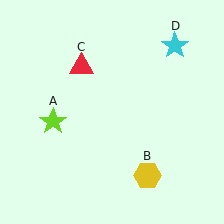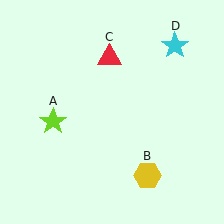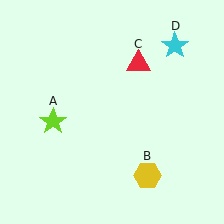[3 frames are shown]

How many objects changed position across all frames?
1 object changed position: red triangle (object C).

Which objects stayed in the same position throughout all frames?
Lime star (object A) and yellow hexagon (object B) and cyan star (object D) remained stationary.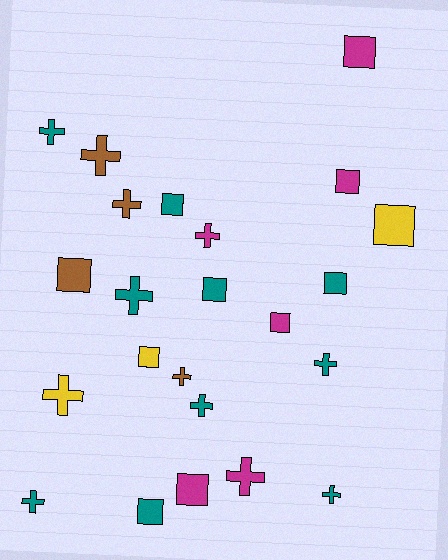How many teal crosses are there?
There are 6 teal crosses.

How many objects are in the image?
There are 23 objects.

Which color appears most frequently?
Teal, with 10 objects.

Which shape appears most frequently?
Cross, with 12 objects.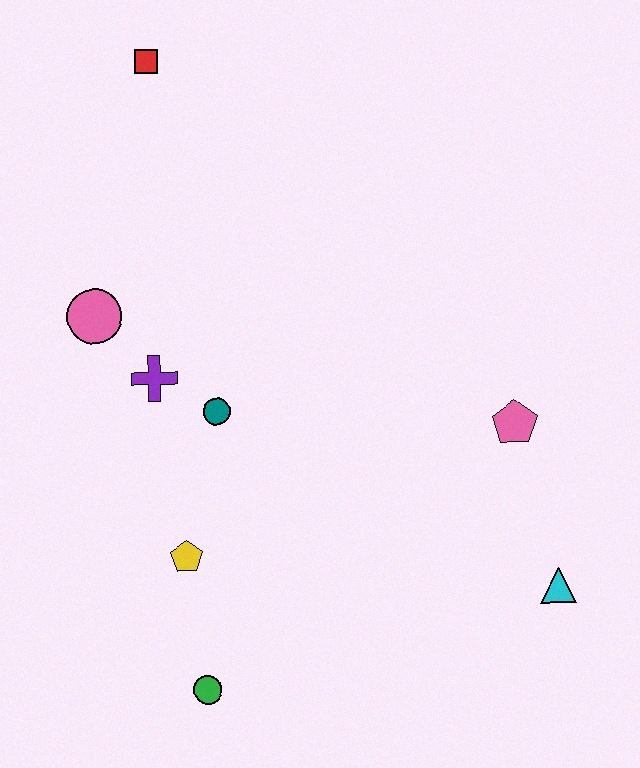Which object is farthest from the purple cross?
The cyan triangle is farthest from the purple cross.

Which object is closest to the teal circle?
The purple cross is closest to the teal circle.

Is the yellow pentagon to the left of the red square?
No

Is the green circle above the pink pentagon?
No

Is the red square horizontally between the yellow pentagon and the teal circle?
No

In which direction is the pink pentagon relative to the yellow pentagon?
The pink pentagon is to the right of the yellow pentagon.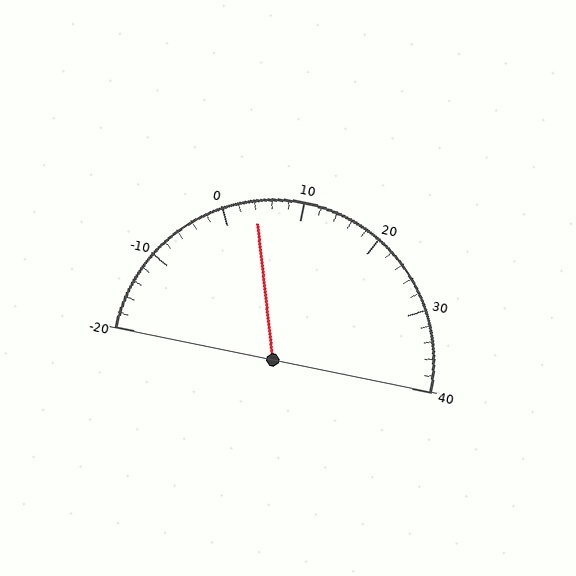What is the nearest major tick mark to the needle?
The nearest major tick mark is 0.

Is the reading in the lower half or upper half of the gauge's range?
The reading is in the lower half of the range (-20 to 40).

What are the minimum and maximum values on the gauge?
The gauge ranges from -20 to 40.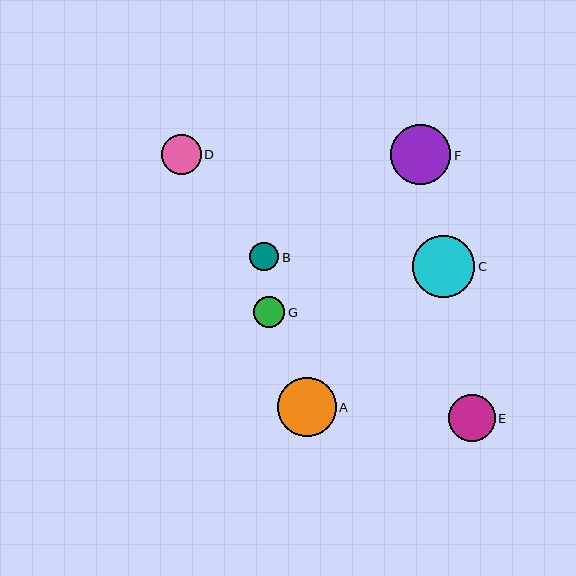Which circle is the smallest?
Circle B is the smallest with a size of approximately 29 pixels.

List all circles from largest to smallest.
From largest to smallest: C, F, A, E, D, G, B.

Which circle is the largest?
Circle C is the largest with a size of approximately 62 pixels.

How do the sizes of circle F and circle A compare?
Circle F and circle A are approximately the same size.